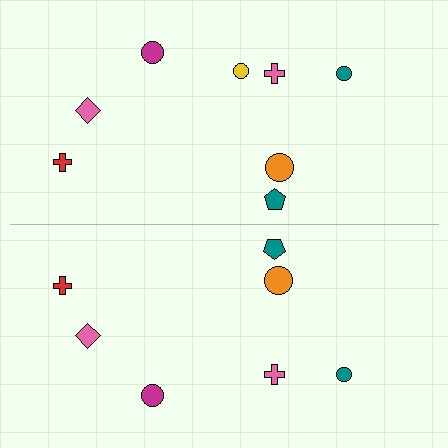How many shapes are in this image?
There are 15 shapes in this image.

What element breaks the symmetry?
A yellow circle is missing from the bottom side.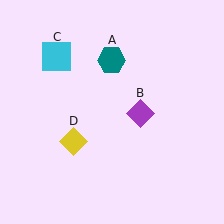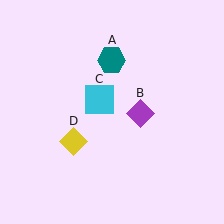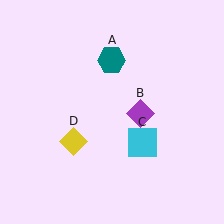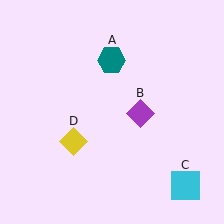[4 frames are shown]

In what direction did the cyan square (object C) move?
The cyan square (object C) moved down and to the right.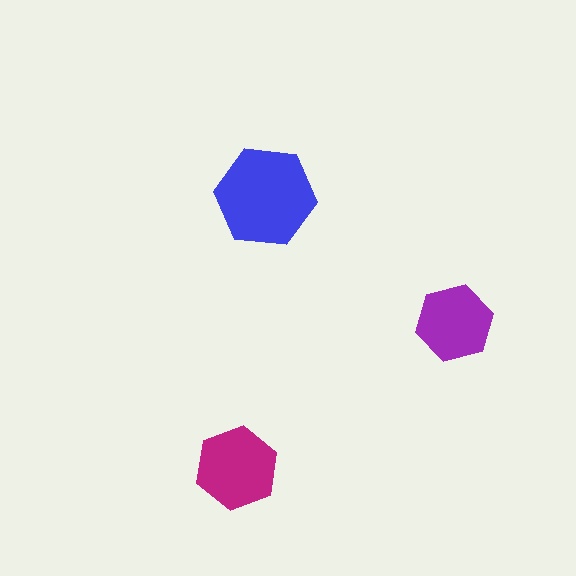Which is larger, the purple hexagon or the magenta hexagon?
The magenta one.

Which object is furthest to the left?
The magenta hexagon is leftmost.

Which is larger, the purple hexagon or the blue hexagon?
The blue one.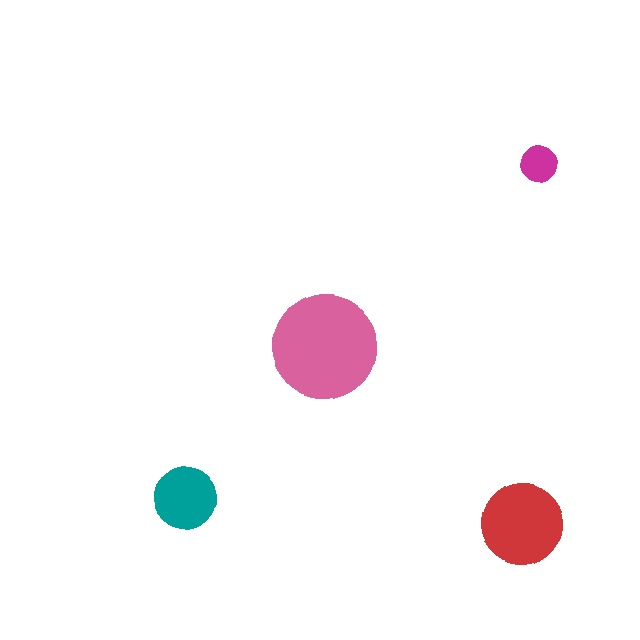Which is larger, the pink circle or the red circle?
The pink one.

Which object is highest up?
The magenta circle is topmost.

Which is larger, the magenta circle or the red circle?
The red one.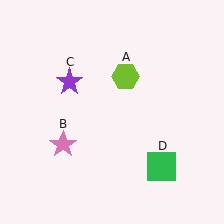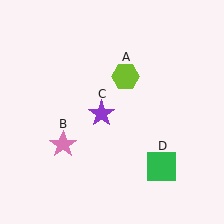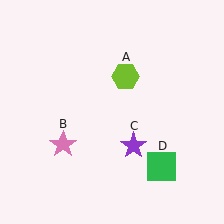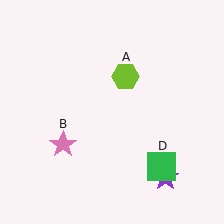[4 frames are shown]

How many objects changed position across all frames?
1 object changed position: purple star (object C).